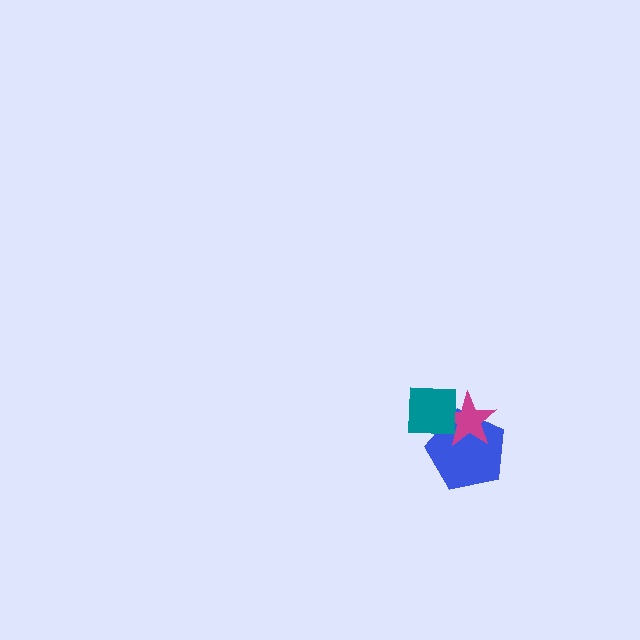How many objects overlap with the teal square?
2 objects overlap with the teal square.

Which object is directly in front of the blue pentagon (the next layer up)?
The magenta star is directly in front of the blue pentagon.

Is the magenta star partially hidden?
Yes, it is partially covered by another shape.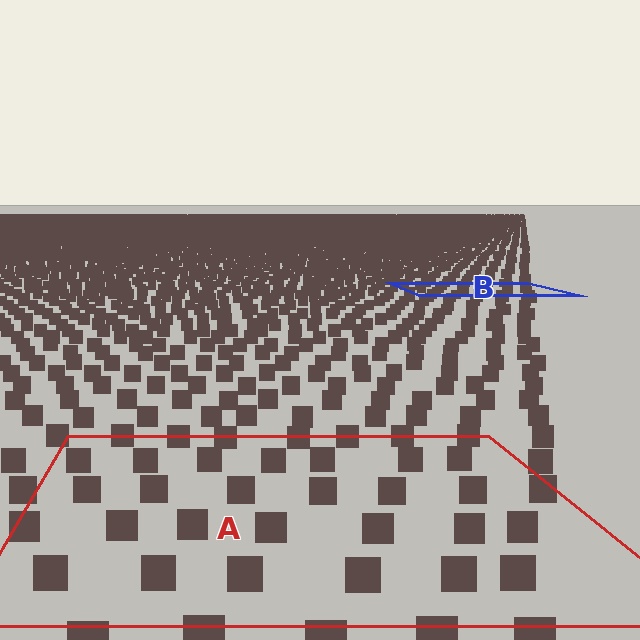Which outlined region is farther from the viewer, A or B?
Region B is farther from the viewer — the texture elements inside it appear smaller and more densely packed.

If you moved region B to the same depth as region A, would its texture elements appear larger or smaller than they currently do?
They would appear larger. At a closer depth, the same texture elements are projected at a bigger on-screen size.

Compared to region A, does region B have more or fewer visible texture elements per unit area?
Region B has more texture elements per unit area — they are packed more densely because it is farther away.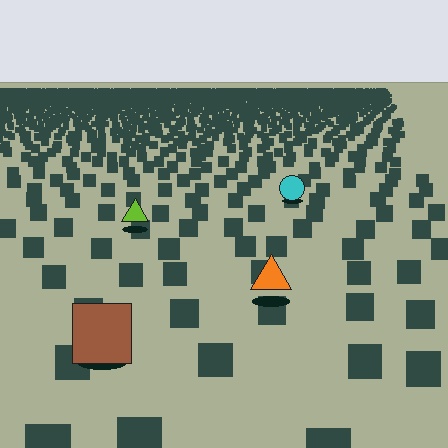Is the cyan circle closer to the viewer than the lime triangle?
No. The lime triangle is closer — you can tell from the texture gradient: the ground texture is coarser near it.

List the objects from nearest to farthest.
From nearest to farthest: the brown square, the orange triangle, the lime triangle, the cyan circle.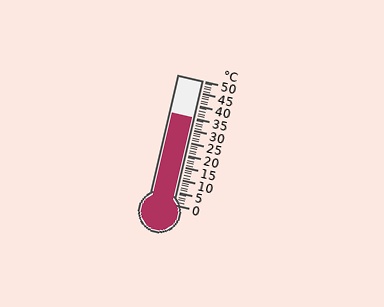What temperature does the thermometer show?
The thermometer shows approximately 35°C.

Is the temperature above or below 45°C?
The temperature is below 45°C.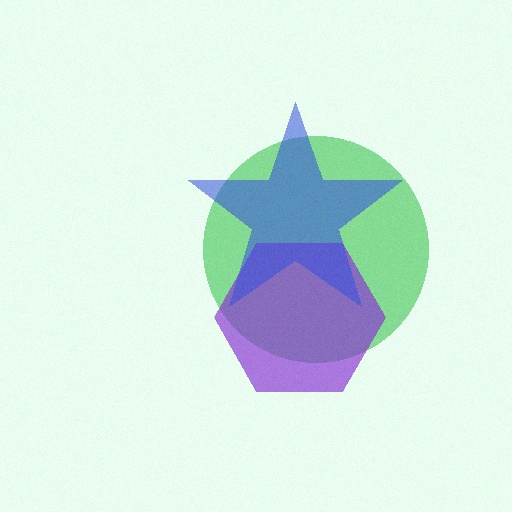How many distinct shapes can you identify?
There are 3 distinct shapes: a green circle, a purple hexagon, a blue star.